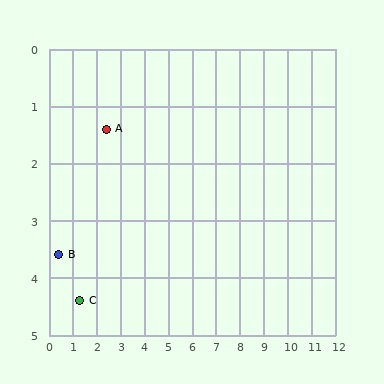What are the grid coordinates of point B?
Point B is at approximately (0.4, 3.6).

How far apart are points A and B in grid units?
Points A and B are about 3.0 grid units apart.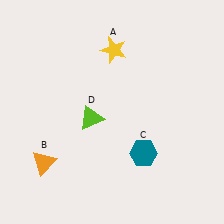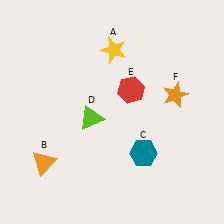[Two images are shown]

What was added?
A red hexagon (E), an orange star (F) were added in Image 2.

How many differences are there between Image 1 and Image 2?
There are 2 differences between the two images.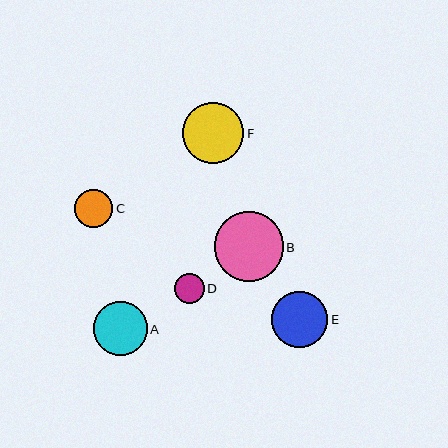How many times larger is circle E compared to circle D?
Circle E is approximately 1.9 times the size of circle D.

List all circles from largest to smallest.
From largest to smallest: B, F, E, A, C, D.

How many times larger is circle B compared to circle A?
Circle B is approximately 1.3 times the size of circle A.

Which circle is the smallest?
Circle D is the smallest with a size of approximately 30 pixels.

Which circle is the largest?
Circle B is the largest with a size of approximately 69 pixels.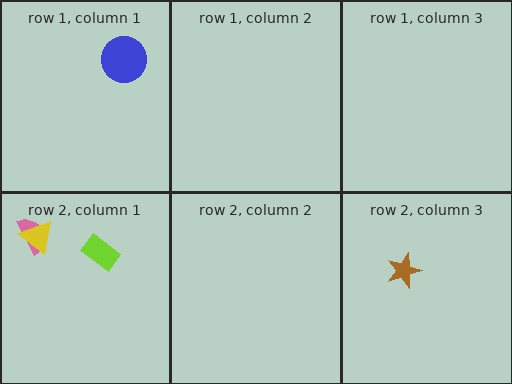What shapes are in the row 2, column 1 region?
The pink semicircle, the yellow triangle, the lime rectangle.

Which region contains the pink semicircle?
The row 2, column 1 region.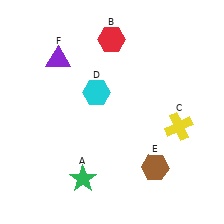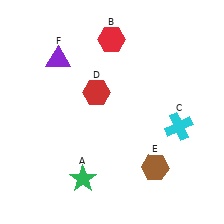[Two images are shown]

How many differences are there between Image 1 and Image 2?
There are 2 differences between the two images.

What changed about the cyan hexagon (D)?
In Image 1, D is cyan. In Image 2, it changed to red.